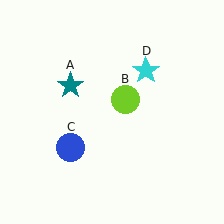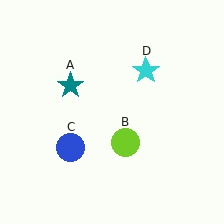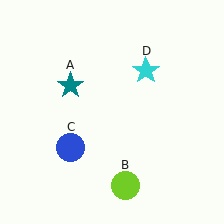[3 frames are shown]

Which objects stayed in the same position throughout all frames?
Teal star (object A) and blue circle (object C) and cyan star (object D) remained stationary.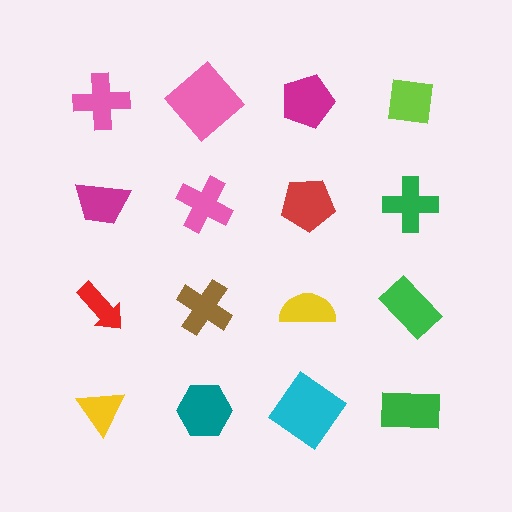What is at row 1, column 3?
A magenta pentagon.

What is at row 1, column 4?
A lime square.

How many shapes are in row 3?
4 shapes.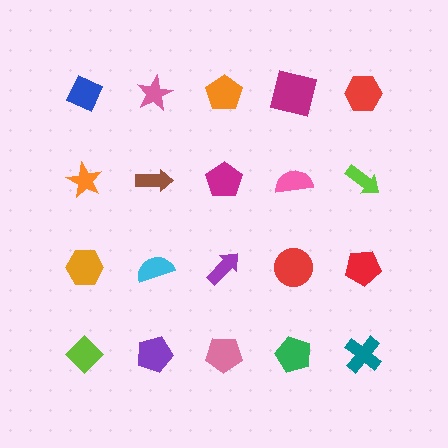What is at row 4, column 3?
A pink pentagon.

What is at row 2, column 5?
A lime arrow.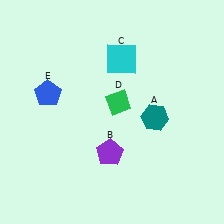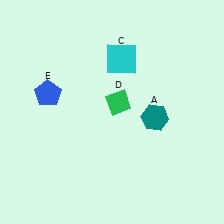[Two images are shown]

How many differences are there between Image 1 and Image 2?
There is 1 difference between the two images.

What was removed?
The purple pentagon (B) was removed in Image 2.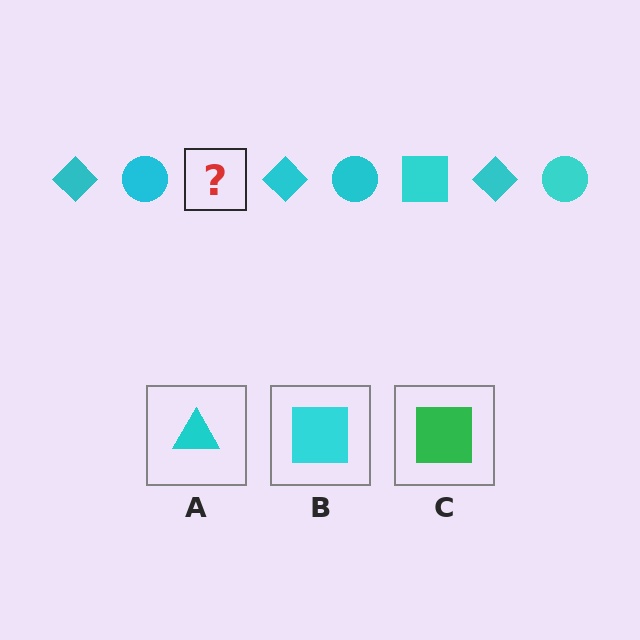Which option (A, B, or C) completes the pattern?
B.